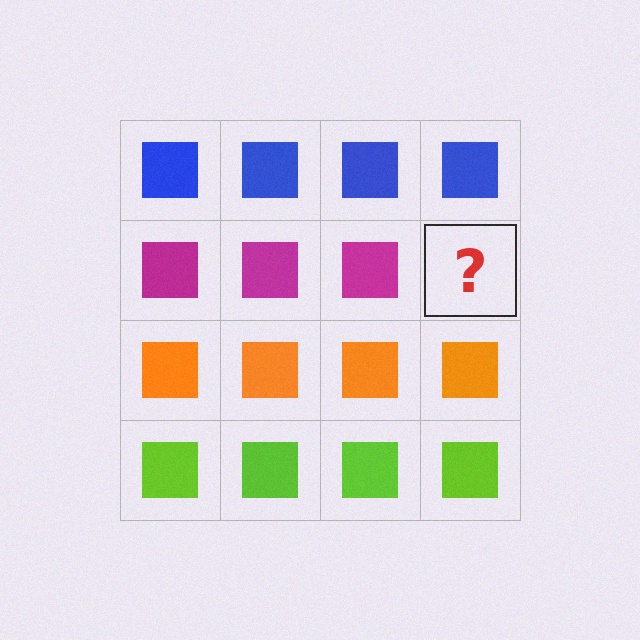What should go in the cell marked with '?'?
The missing cell should contain a magenta square.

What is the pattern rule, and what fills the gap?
The rule is that each row has a consistent color. The gap should be filled with a magenta square.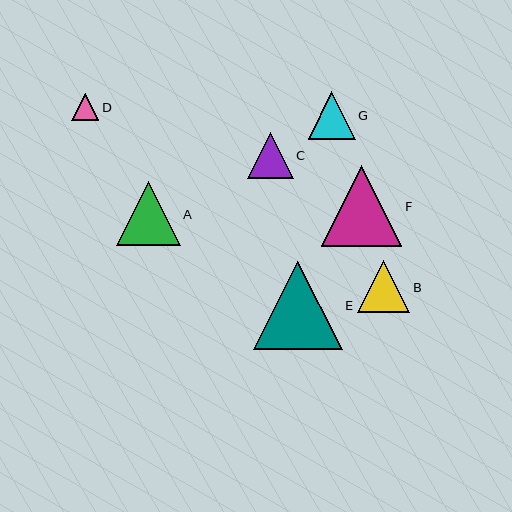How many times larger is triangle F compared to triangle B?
Triangle F is approximately 1.6 times the size of triangle B.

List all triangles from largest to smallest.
From largest to smallest: E, F, A, B, G, C, D.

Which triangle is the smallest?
Triangle D is the smallest with a size of approximately 27 pixels.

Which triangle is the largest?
Triangle E is the largest with a size of approximately 89 pixels.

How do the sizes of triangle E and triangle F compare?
Triangle E and triangle F are approximately the same size.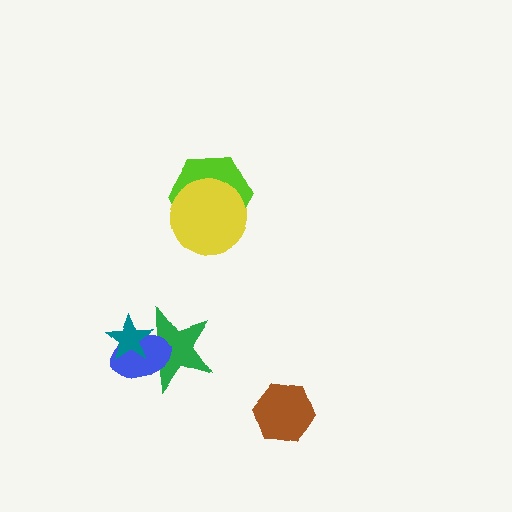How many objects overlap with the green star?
2 objects overlap with the green star.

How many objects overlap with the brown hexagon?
0 objects overlap with the brown hexagon.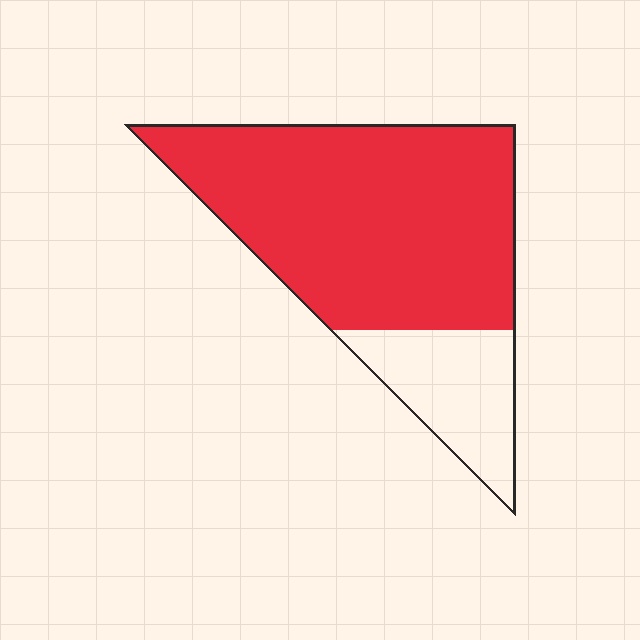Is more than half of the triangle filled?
Yes.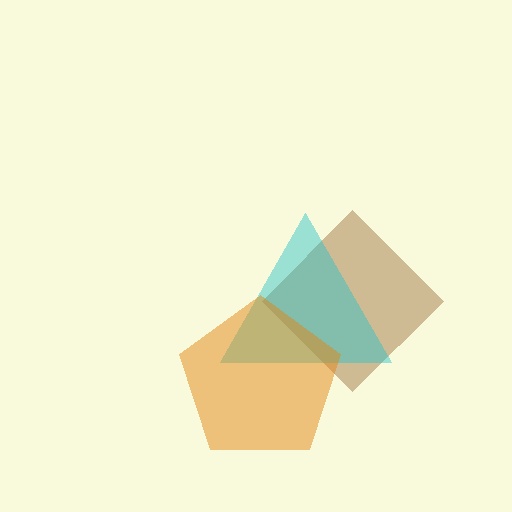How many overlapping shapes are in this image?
There are 3 overlapping shapes in the image.